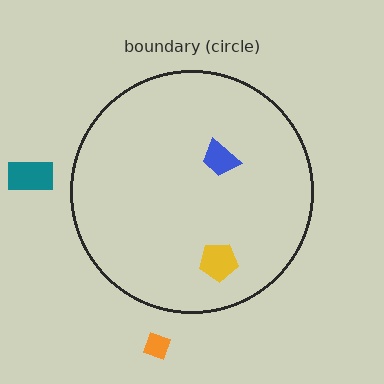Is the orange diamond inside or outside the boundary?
Outside.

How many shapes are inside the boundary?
2 inside, 2 outside.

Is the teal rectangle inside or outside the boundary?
Outside.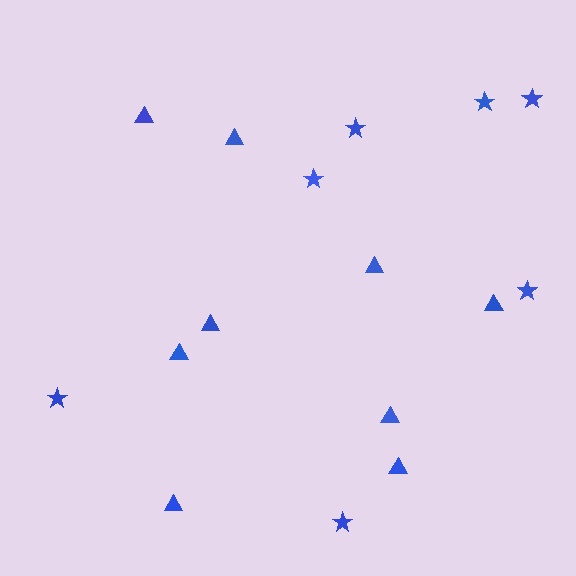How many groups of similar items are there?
There are 2 groups: one group of stars (7) and one group of triangles (9).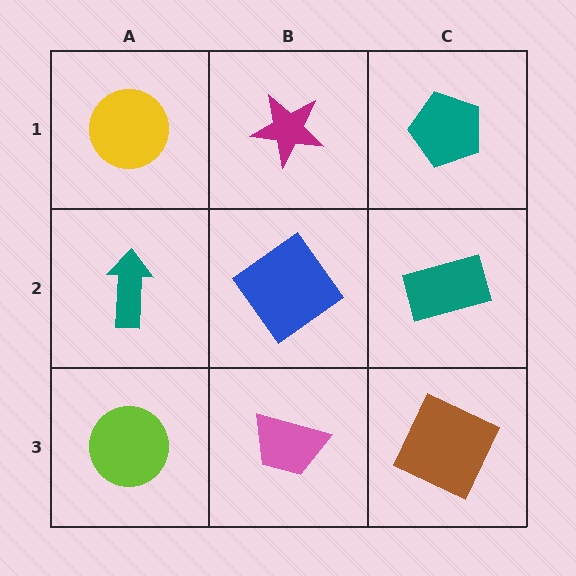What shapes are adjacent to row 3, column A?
A teal arrow (row 2, column A), a pink trapezoid (row 3, column B).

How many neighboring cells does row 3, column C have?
2.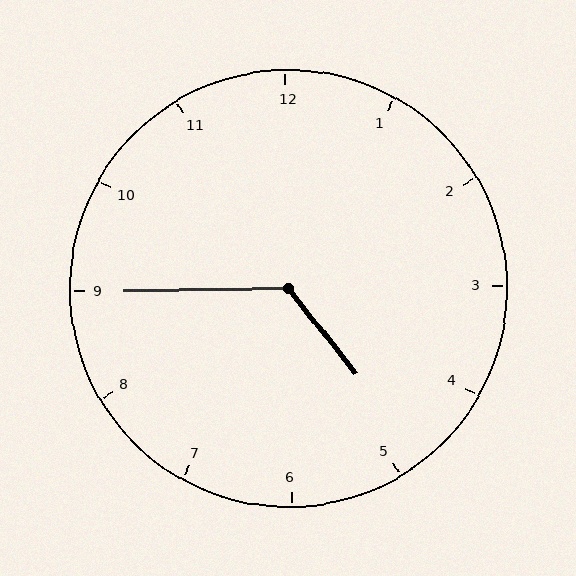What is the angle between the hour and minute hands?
Approximately 128 degrees.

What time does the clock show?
4:45.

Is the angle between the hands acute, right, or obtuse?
It is obtuse.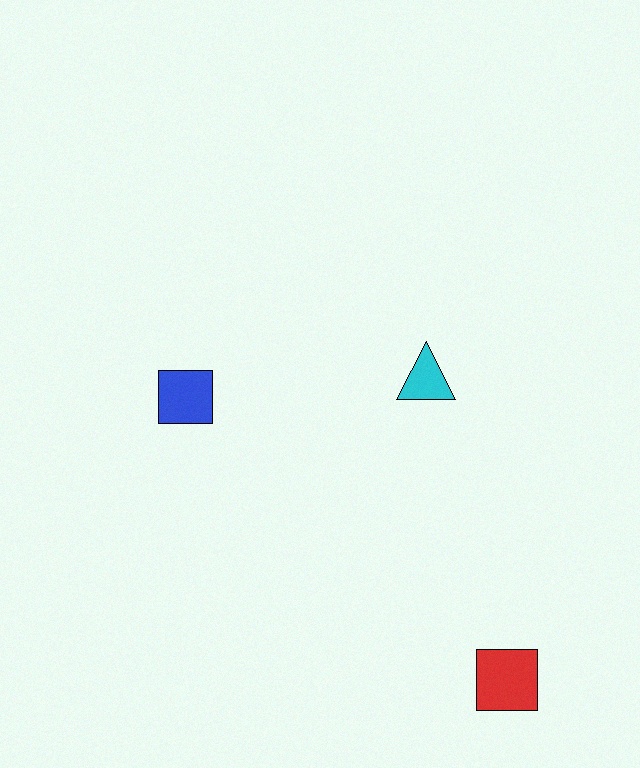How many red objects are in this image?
There is 1 red object.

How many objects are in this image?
There are 3 objects.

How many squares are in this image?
There are 2 squares.